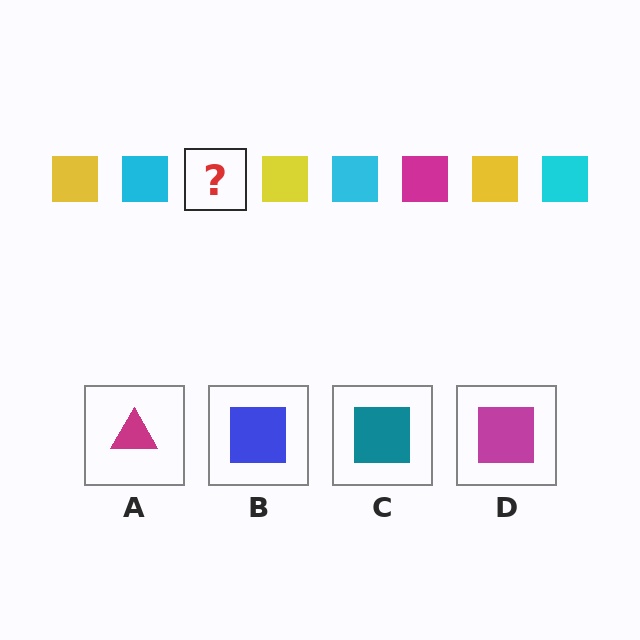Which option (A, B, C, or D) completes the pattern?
D.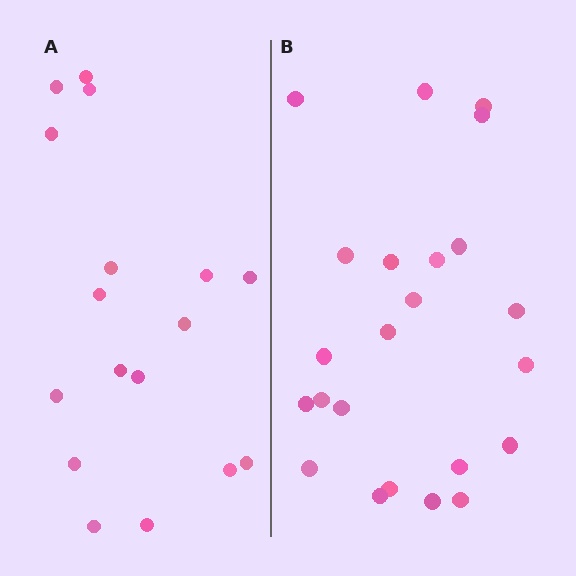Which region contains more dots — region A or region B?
Region B (the right region) has more dots.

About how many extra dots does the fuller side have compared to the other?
Region B has about 6 more dots than region A.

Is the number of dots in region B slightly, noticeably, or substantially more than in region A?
Region B has noticeably more, but not dramatically so. The ratio is roughly 1.4 to 1.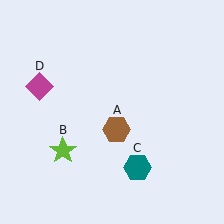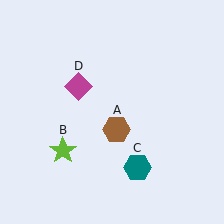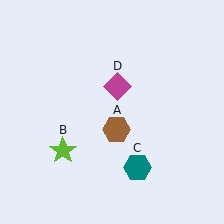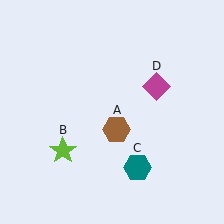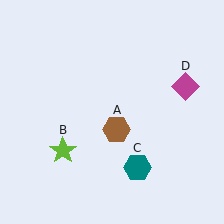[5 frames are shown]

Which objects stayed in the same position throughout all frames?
Brown hexagon (object A) and lime star (object B) and teal hexagon (object C) remained stationary.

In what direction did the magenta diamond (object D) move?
The magenta diamond (object D) moved right.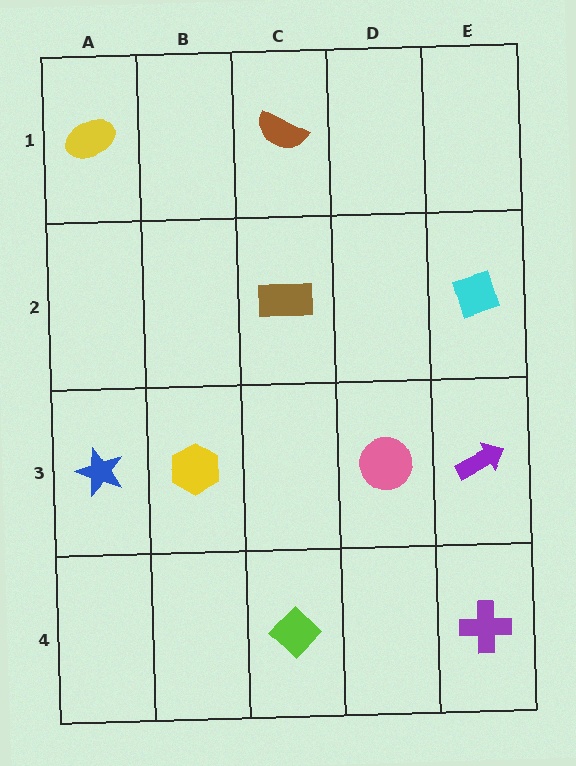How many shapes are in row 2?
2 shapes.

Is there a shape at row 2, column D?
No, that cell is empty.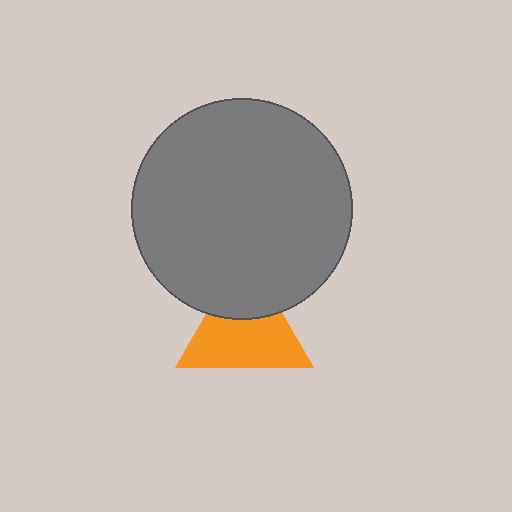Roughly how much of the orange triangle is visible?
Most of it is visible (roughly 66%).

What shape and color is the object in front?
The object in front is a gray circle.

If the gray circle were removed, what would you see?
You would see the complete orange triangle.